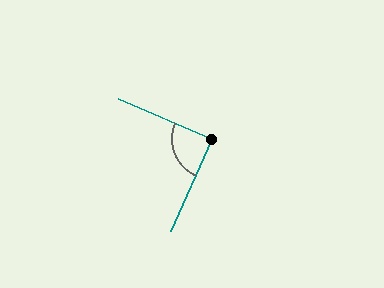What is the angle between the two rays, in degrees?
Approximately 89 degrees.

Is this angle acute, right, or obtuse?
It is approximately a right angle.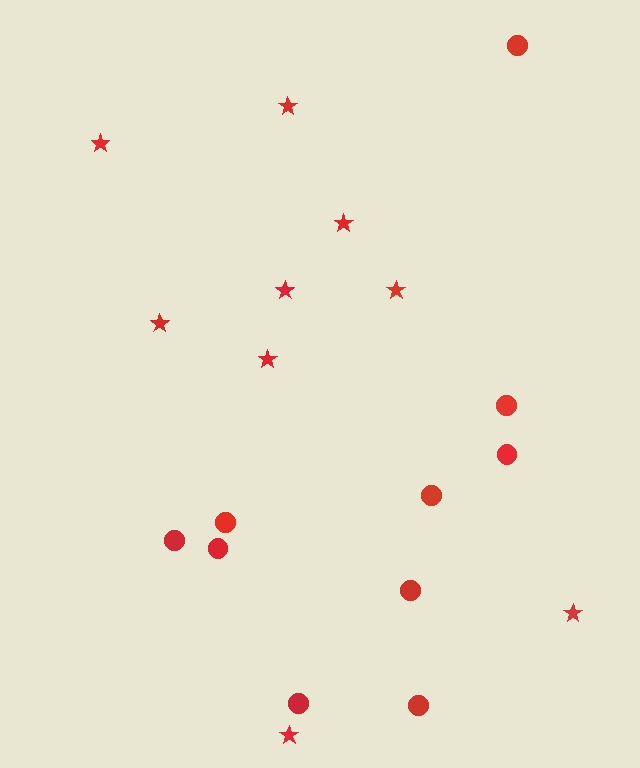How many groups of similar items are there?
There are 2 groups: one group of circles (10) and one group of stars (9).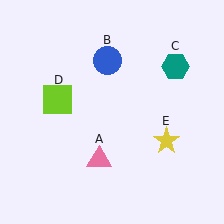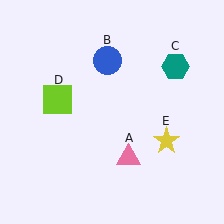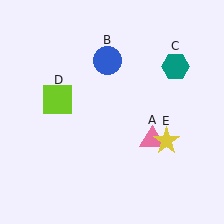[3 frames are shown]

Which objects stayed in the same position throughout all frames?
Blue circle (object B) and teal hexagon (object C) and lime square (object D) and yellow star (object E) remained stationary.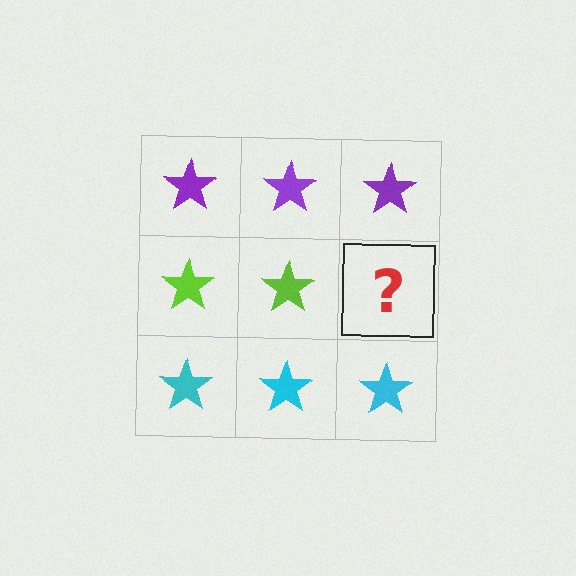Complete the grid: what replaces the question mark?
The question mark should be replaced with a lime star.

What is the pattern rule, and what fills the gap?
The rule is that each row has a consistent color. The gap should be filled with a lime star.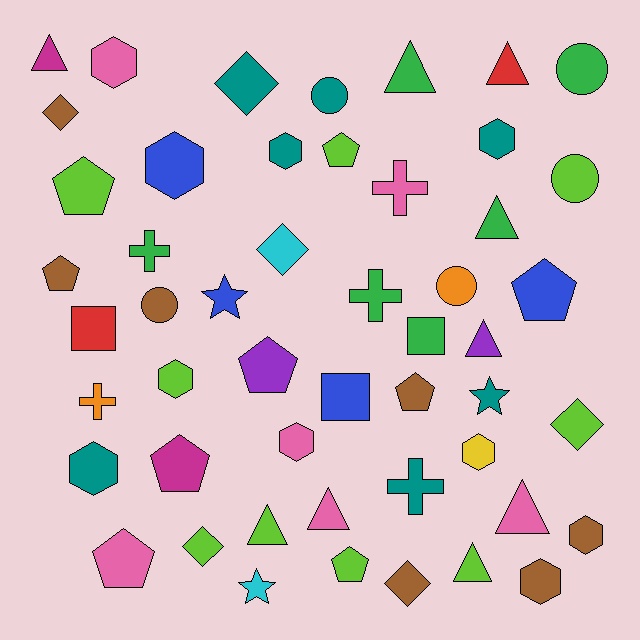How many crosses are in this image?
There are 5 crosses.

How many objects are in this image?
There are 50 objects.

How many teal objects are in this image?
There are 7 teal objects.